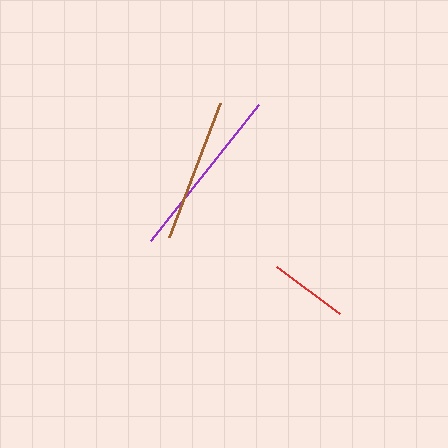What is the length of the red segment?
The red segment is approximately 78 pixels long.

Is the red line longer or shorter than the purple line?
The purple line is longer than the red line.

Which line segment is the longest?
The purple line is the longest at approximately 174 pixels.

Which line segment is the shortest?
The red line is the shortest at approximately 78 pixels.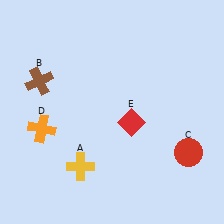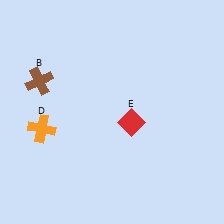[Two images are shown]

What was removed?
The yellow cross (A), the red circle (C) were removed in Image 2.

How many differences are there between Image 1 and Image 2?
There are 2 differences between the two images.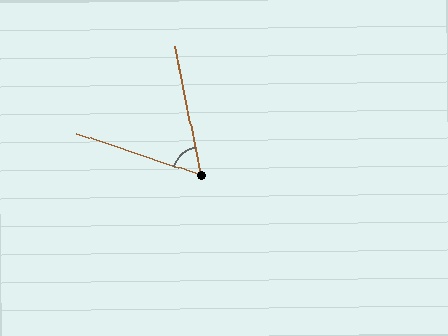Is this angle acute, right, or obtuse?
It is acute.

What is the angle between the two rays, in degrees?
Approximately 60 degrees.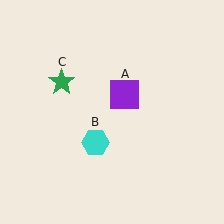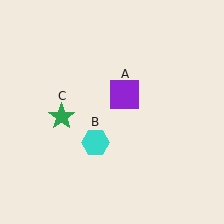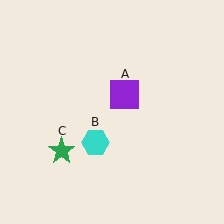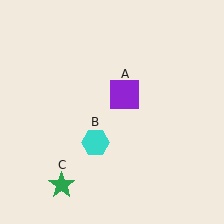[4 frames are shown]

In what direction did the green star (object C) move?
The green star (object C) moved down.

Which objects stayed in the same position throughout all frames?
Purple square (object A) and cyan hexagon (object B) remained stationary.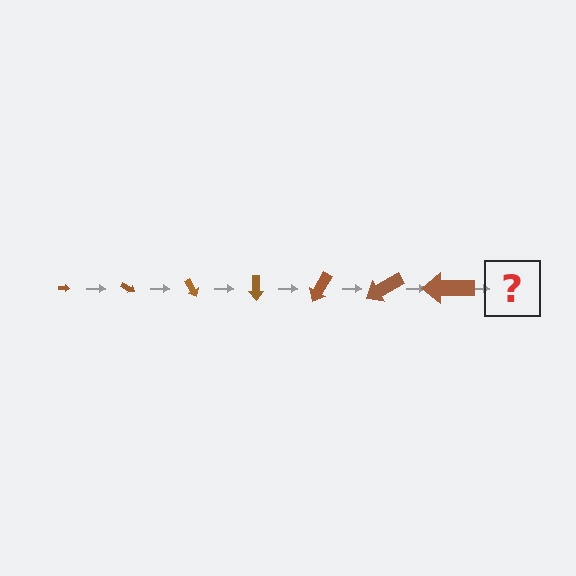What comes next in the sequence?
The next element should be an arrow, larger than the previous one and rotated 210 degrees from the start.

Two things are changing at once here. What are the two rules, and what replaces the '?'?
The two rules are that the arrow grows larger each step and it rotates 30 degrees each step. The '?' should be an arrow, larger than the previous one and rotated 210 degrees from the start.